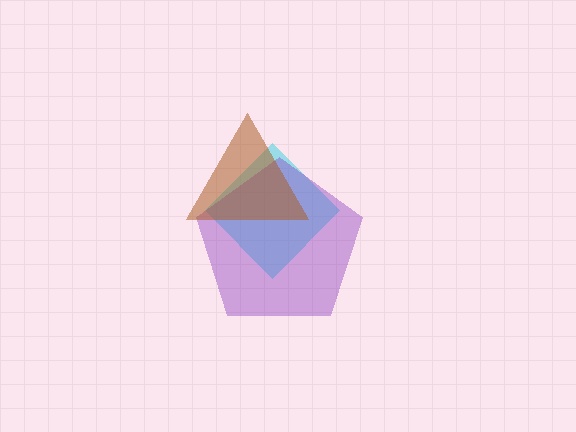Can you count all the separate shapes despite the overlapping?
Yes, there are 3 separate shapes.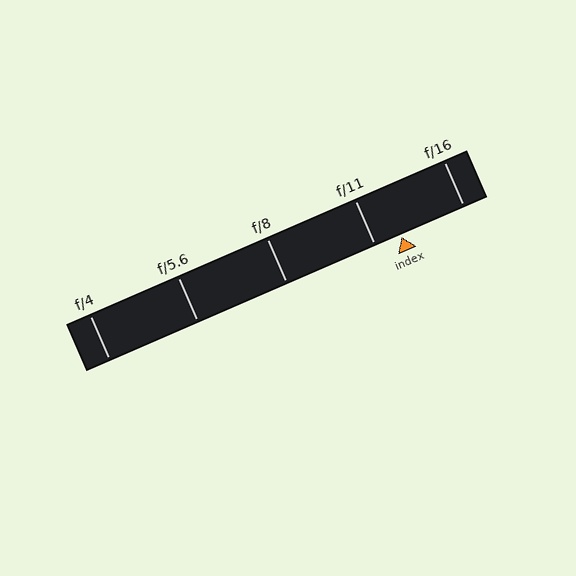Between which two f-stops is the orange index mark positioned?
The index mark is between f/11 and f/16.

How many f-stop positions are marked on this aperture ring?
There are 5 f-stop positions marked.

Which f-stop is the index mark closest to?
The index mark is closest to f/11.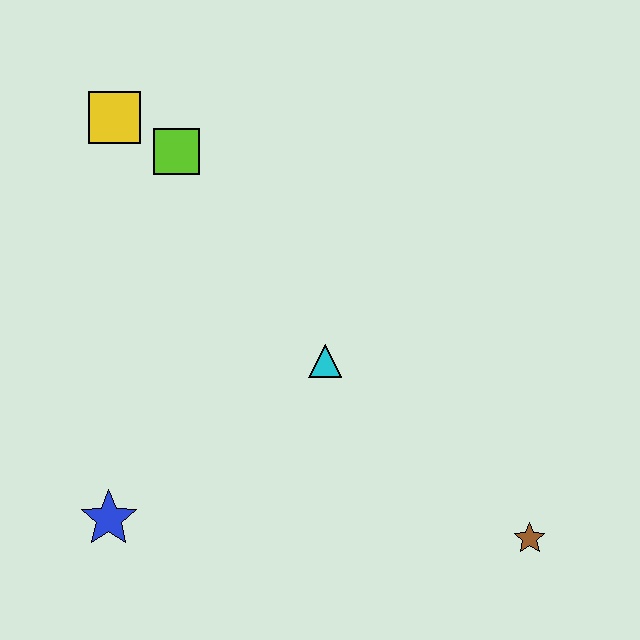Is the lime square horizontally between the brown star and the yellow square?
Yes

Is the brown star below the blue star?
Yes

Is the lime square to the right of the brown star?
No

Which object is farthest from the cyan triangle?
The yellow square is farthest from the cyan triangle.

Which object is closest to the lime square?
The yellow square is closest to the lime square.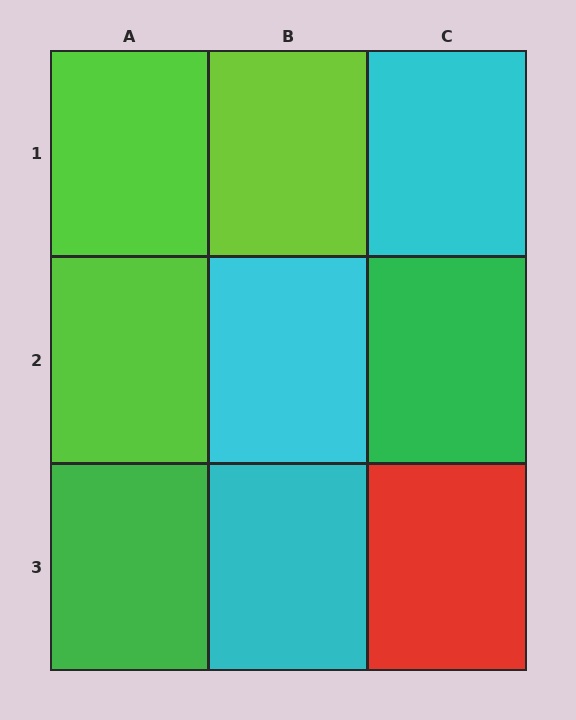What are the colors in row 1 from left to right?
Lime, lime, cyan.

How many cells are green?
2 cells are green.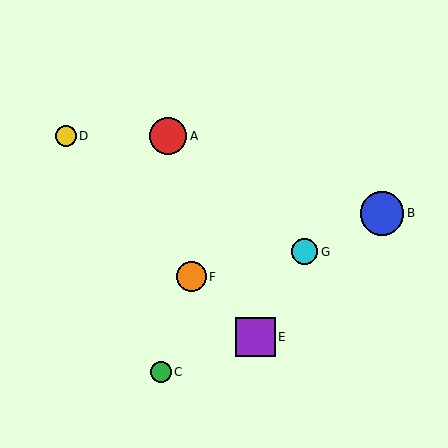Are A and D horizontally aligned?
Yes, both are at y≈136.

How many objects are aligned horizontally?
2 objects (A, D) are aligned horizontally.